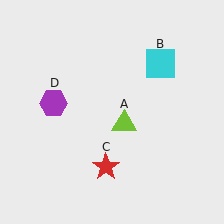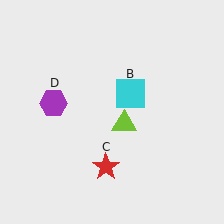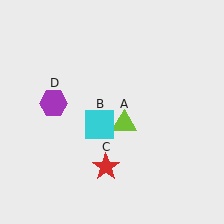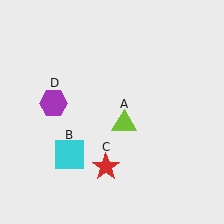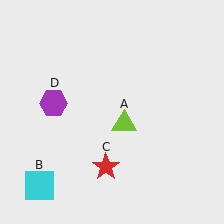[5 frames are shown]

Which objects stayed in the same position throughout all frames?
Lime triangle (object A) and red star (object C) and purple hexagon (object D) remained stationary.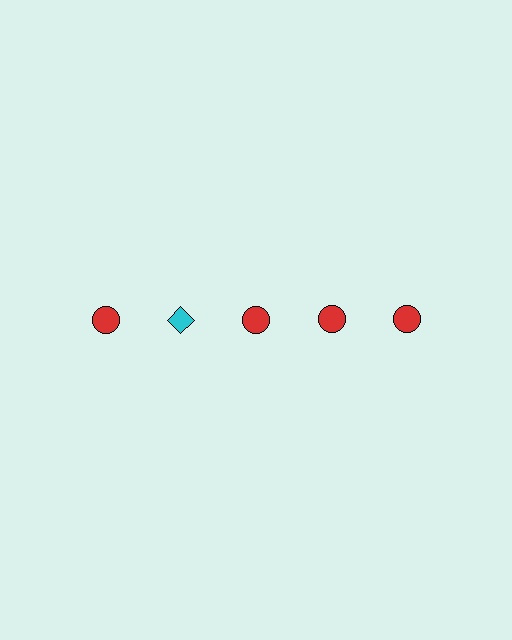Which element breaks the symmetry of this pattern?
The cyan diamond in the top row, second from left column breaks the symmetry. All other shapes are red circles.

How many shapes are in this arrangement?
There are 5 shapes arranged in a grid pattern.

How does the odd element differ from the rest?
It differs in both color (cyan instead of red) and shape (diamond instead of circle).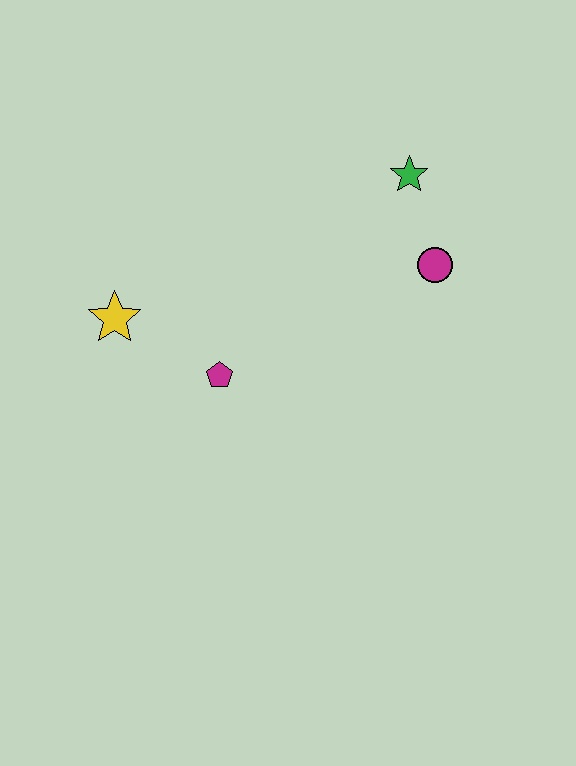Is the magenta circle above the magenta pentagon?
Yes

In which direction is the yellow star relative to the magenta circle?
The yellow star is to the left of the magenta circle.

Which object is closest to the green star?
The magenta circle is closest to the green star.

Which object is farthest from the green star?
The yellow star is farthest from the green star.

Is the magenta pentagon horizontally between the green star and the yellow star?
Yes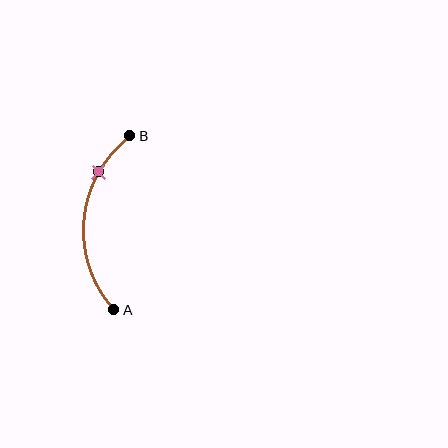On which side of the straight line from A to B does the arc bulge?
The arc bulges to the left of the straight line connecting A and B.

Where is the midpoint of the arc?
The arc midpoint is the point on the curve farthest from the straight line joining A and B. It sits to the left of that line.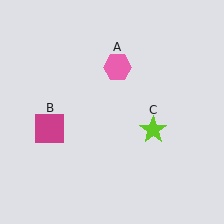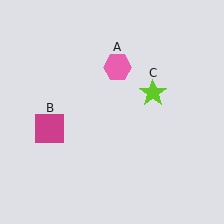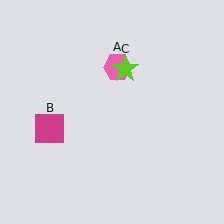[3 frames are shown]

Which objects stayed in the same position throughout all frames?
Pink hexagon (object A) and magenta square (object B) remained stationary.